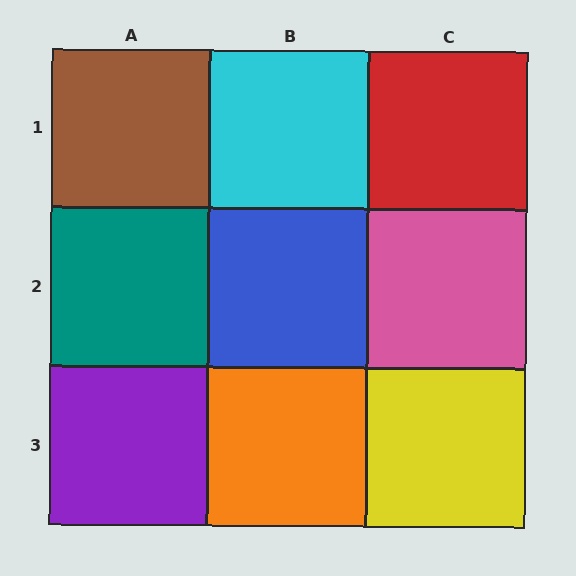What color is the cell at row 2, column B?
Blue.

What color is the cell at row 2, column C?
Pink.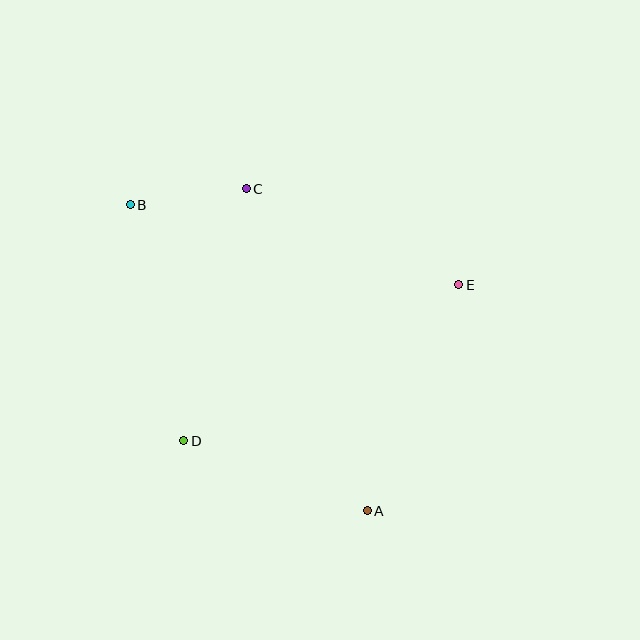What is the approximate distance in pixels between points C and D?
The distance between C and D is approximately 259 pixels.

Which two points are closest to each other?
Points B and C are closest to each other.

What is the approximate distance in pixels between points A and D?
The distance between A and D is approximately 197 pixels.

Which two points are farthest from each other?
Points A and B are farthest from each other.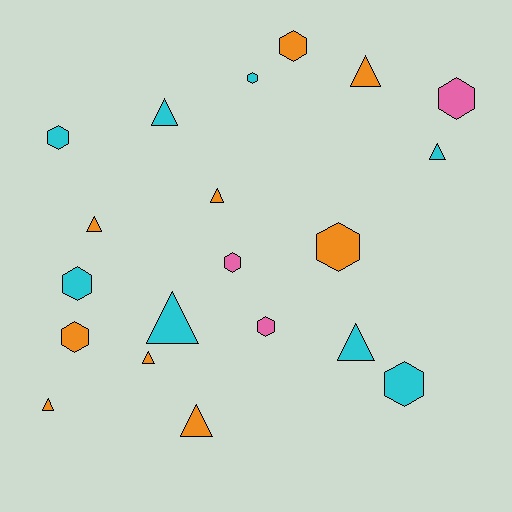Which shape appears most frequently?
Hexagon, with 10 objects.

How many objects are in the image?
There are 20 objects.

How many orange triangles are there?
There are 6 orange triangles.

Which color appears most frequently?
Orange, with 9 objects.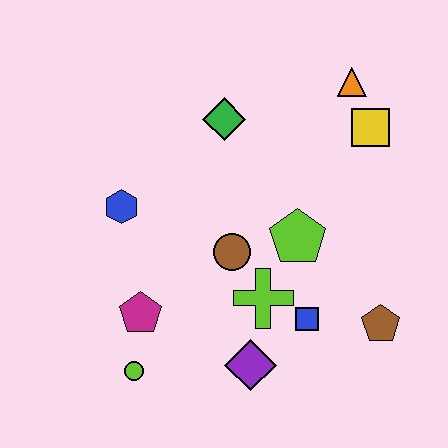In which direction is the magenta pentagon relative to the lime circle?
The magenta pentagon is above the lime circle.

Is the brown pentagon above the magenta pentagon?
No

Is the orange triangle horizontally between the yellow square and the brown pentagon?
No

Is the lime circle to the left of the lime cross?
Yes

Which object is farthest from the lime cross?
The orange triangle is farthest from the lime cross.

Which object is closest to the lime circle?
The magenta pentagon is closest to the lime circle.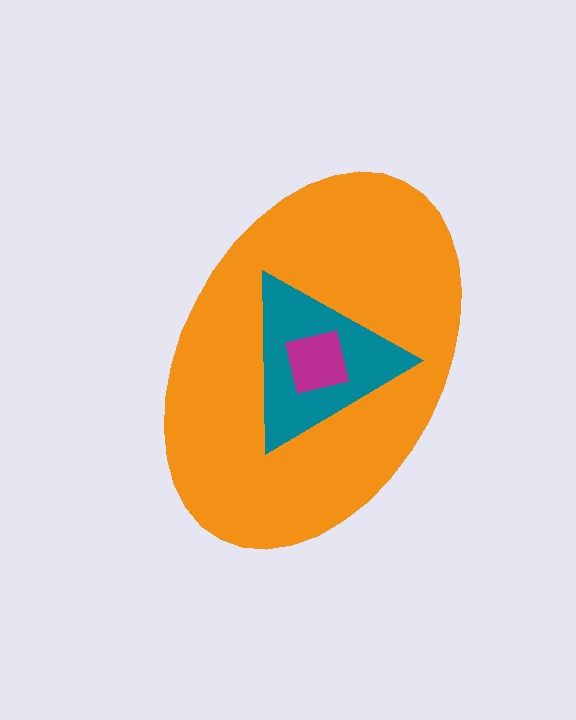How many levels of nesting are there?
3.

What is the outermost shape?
The orange ellipse.